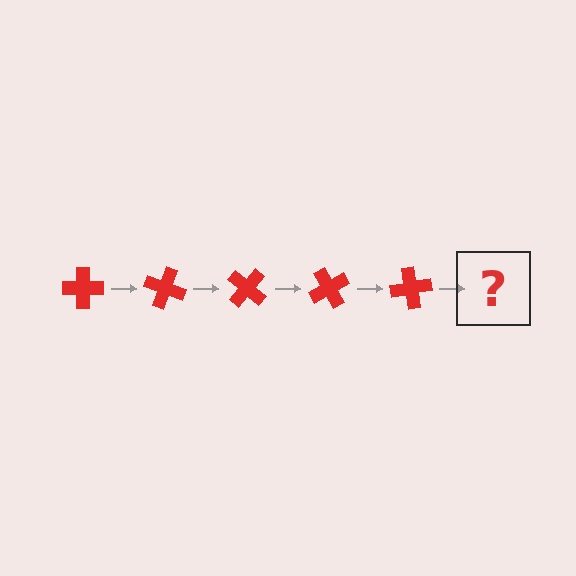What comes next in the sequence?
The next element should be a red cross rotated 100 degrees.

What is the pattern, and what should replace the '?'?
The pattern is that the cross rotates 20 degrees each step. The '?' should be a red cross rotated 100 degrees.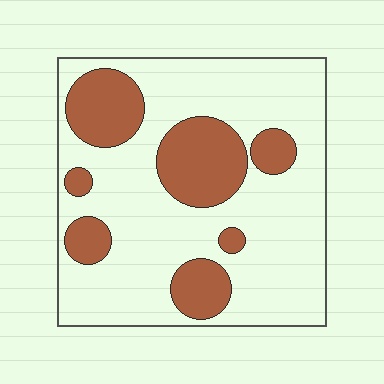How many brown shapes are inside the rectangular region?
7.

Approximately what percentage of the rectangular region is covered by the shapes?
Approximately 25%.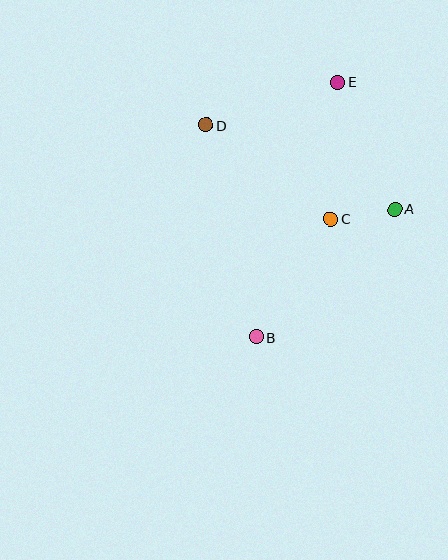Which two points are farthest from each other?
Points B and E are farthest from each other.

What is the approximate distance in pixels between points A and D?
The distance between A and D is approximately 206 pixels.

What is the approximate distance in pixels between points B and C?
The distance between B and C is approximately 140 pixels.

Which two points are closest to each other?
Points A and C are closest to each other.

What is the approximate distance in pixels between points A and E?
The distance between A and E is approximately 139 pixels.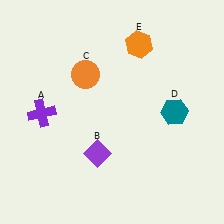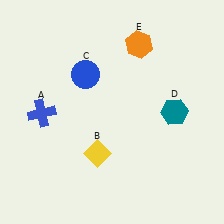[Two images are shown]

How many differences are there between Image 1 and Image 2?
There are 3 differences between the two images.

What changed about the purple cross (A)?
In Image 1, A is purple. In Image 2, it changed to blue.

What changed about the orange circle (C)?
In Image 1, C is orange. In Image 2, it changed to blue.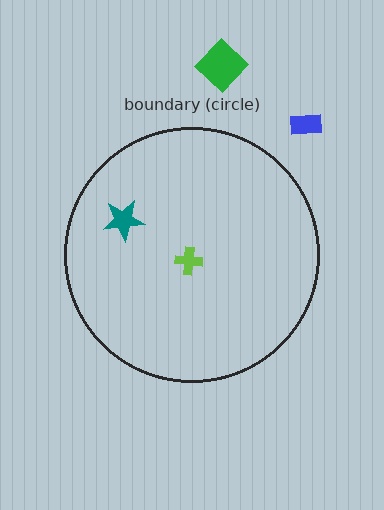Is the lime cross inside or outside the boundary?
Inside.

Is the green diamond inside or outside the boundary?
Outside.